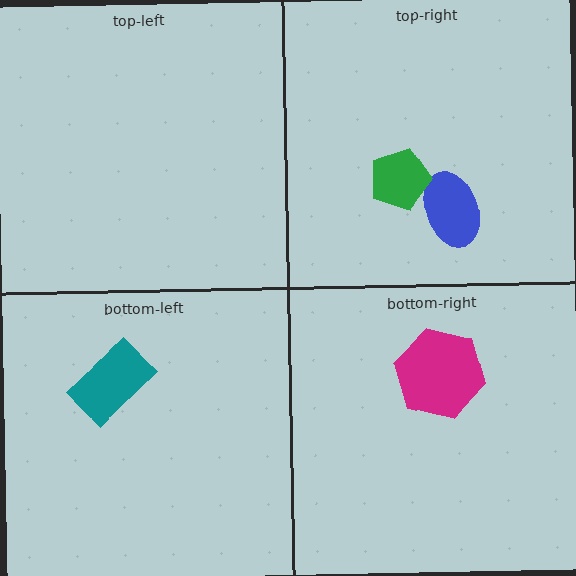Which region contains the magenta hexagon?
The bottom-right region.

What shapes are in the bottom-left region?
The teal rectangle.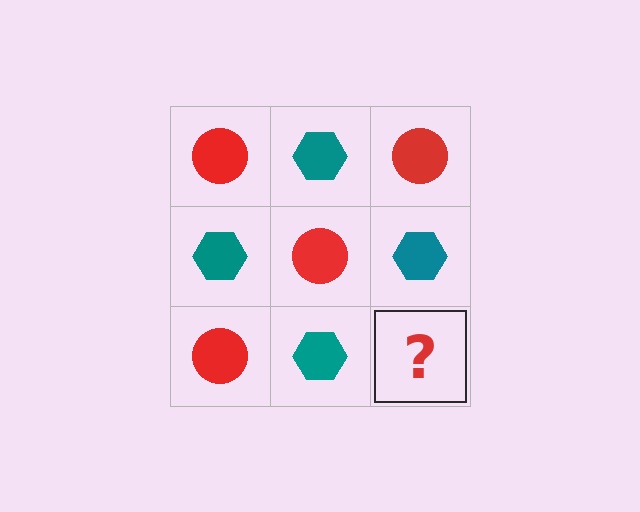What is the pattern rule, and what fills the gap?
The rule is that it alternates red circle and teal hexagon in a checkerboard pattern. The gap should be filled with a red circle.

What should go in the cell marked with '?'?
The missing cell should contain a red circle.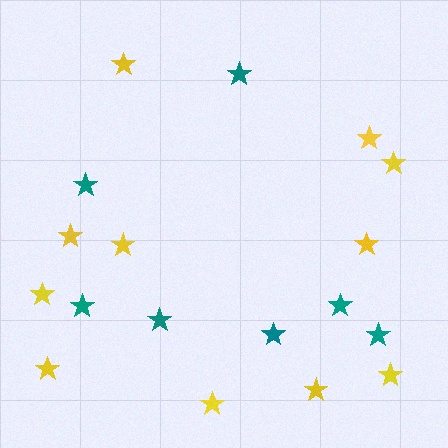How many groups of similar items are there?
There are 2 groups: one group of teal stars (7) and one group of yellow stars (11).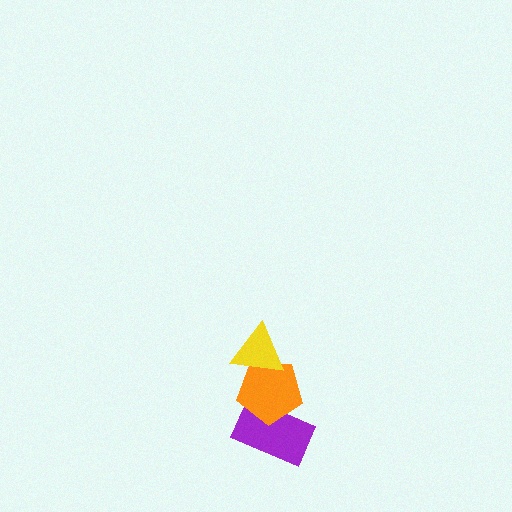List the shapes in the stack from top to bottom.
From top to bottom: the yellow triangle, the orange pentagon, the purple rectangle.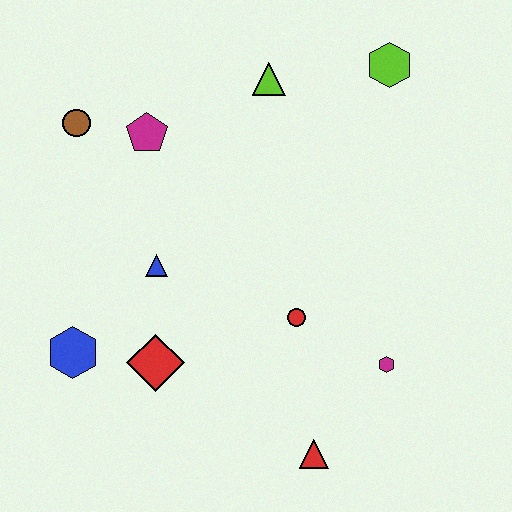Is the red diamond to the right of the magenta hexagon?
No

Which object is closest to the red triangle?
The magenta hexagon is closest to the red triangle.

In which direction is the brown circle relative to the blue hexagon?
The brown circle is above the blue hexagon.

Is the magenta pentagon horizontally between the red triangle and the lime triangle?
No